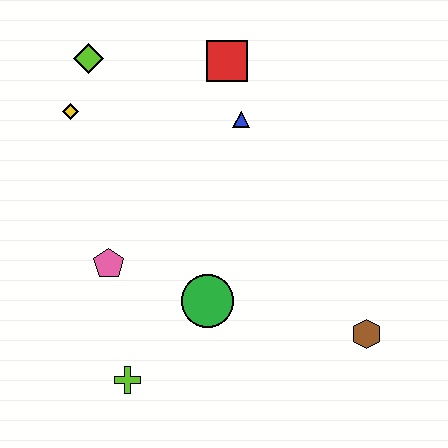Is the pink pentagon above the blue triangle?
No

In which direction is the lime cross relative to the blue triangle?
The lime cross is below the blue triangle.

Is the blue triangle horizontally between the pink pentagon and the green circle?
No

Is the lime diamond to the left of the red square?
Yes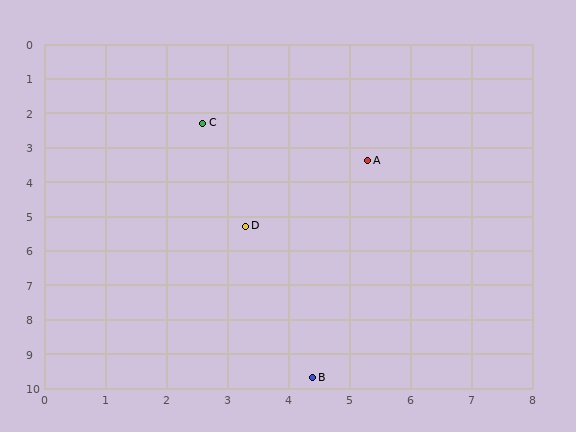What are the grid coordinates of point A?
Point A is at approximately (5.3, 3.4).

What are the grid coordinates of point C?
Point C is at approximately (2.6, 2.3).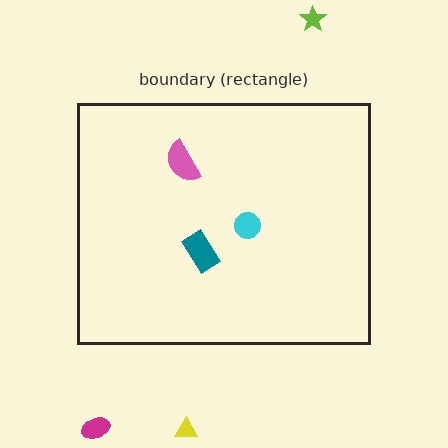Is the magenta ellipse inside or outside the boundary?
Outside.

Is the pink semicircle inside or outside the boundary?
Inside.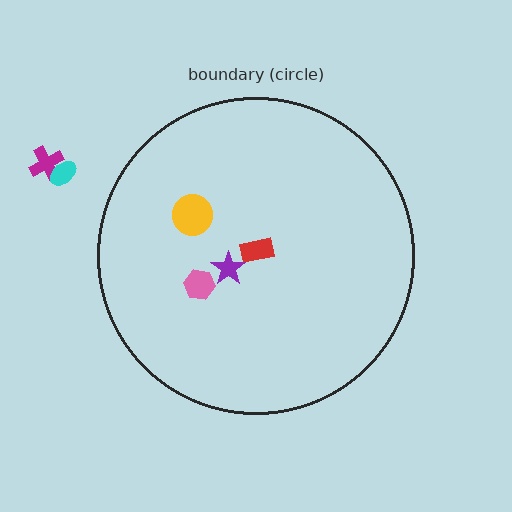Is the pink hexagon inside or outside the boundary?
Inside.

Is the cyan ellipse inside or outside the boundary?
Outside.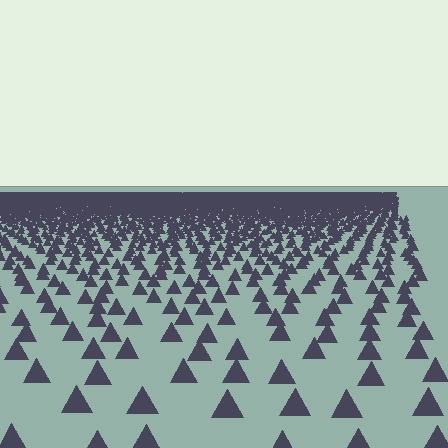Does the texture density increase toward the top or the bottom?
Density increases toward the top.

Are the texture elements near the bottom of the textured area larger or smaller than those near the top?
Larger. Near the bottom, elements are closer to the viewer and appear at a bigger on-screen size.